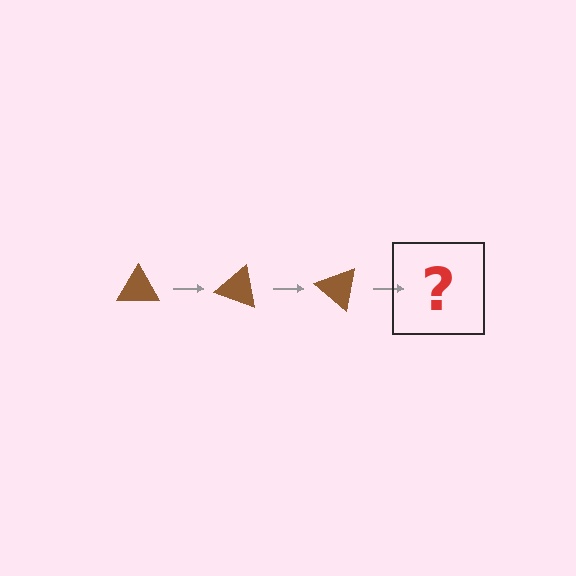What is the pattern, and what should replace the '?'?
The pattern is that the triangle rotates 20 degrees each step. The '?' should be a brown triangle rotated 60 degrees.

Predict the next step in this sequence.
The next step is a brown triangle rotated 60 degrees.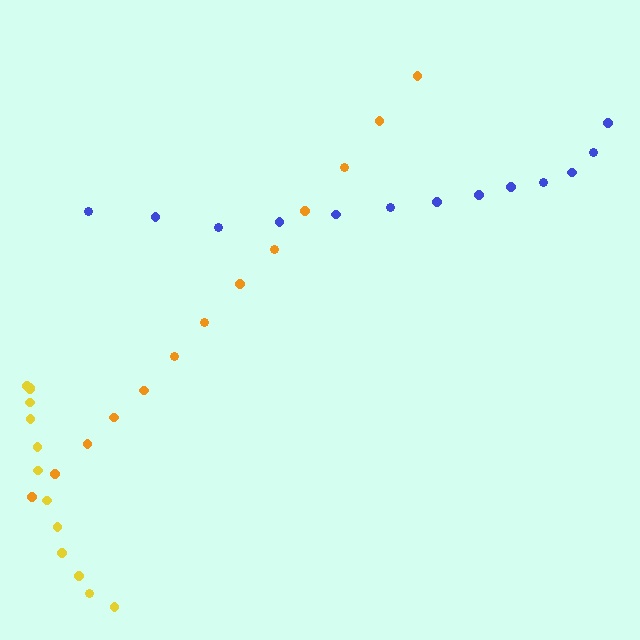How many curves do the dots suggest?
There are 3 distinct paths.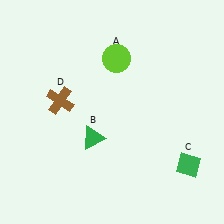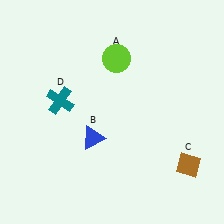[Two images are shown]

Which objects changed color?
B changed from green to blue. C changed from green to brown. D changed from brown to teal.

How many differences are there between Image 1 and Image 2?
There are 3 differences between the two images.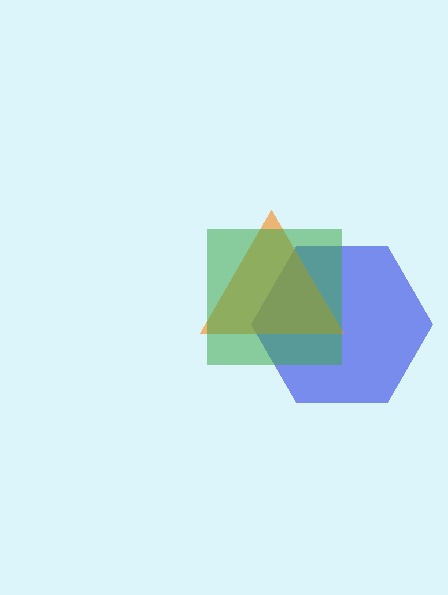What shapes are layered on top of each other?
The layered shapes are: a blue hexagon, an orange triangle, a green square.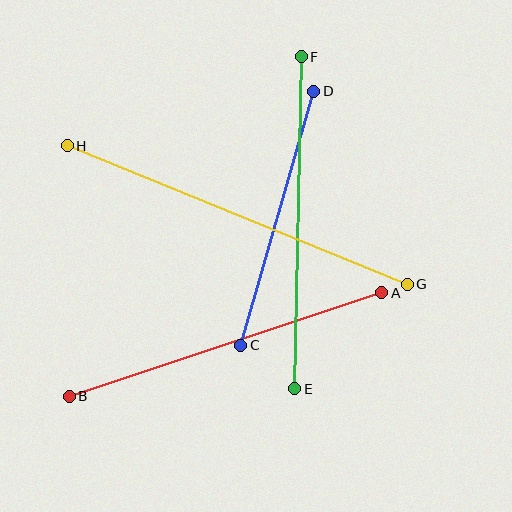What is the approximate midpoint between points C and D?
The midpoint is at approximately (277, 218) pixels.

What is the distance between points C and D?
The distance is approximately 264 pixels.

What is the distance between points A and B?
The distance is approximately 329 pixels.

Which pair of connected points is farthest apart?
Points G and H are farthest apart.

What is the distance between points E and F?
The distance is approximately 332 pixels.